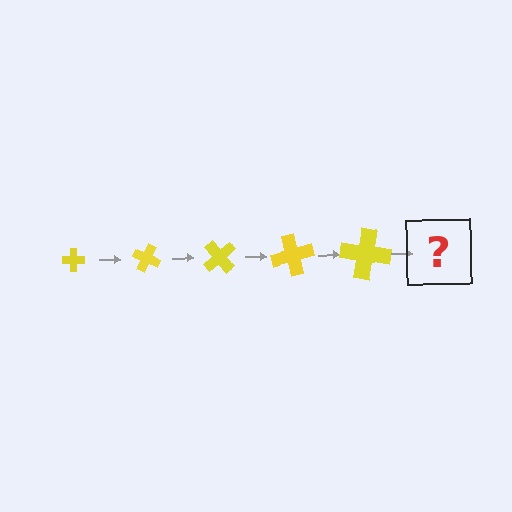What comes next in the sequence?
The next element should be a cross, larger than the previous one and rotated 125 degrees from the start.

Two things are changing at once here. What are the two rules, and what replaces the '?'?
The two rules are that the cross grows larger each step and it rotates 25 degrees each step. The '?' should be a cross, larger than the previous one and rotated 125 degrees from the start.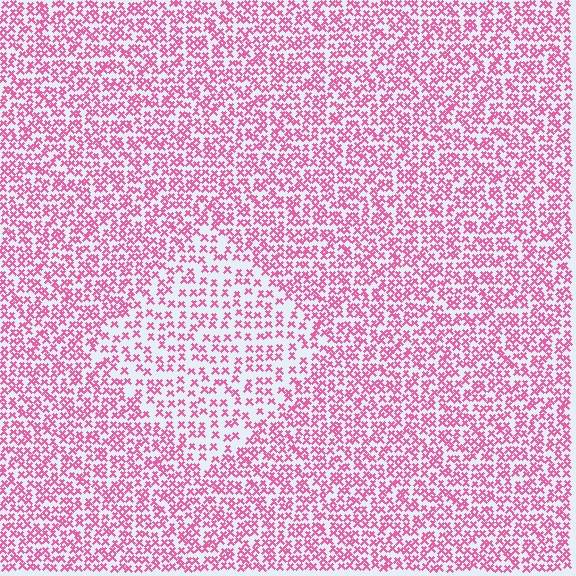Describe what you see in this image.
The image contains small pink elements arranged at two different densities. A diamond-shaped region is visible where the elements are less densely packed than the surrounding area.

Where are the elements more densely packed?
The elements are more densely packed outside the diamond boundary.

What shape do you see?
I see a diamond.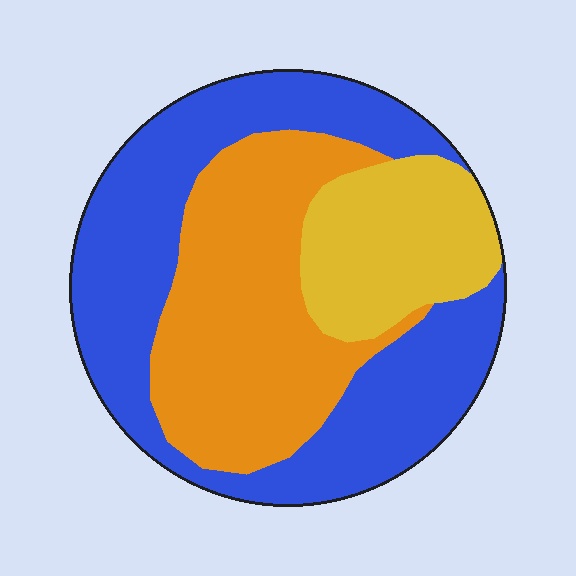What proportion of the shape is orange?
Orange covers 34% of the shape.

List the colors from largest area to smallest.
From largest to smallest: blue, orange, yellow.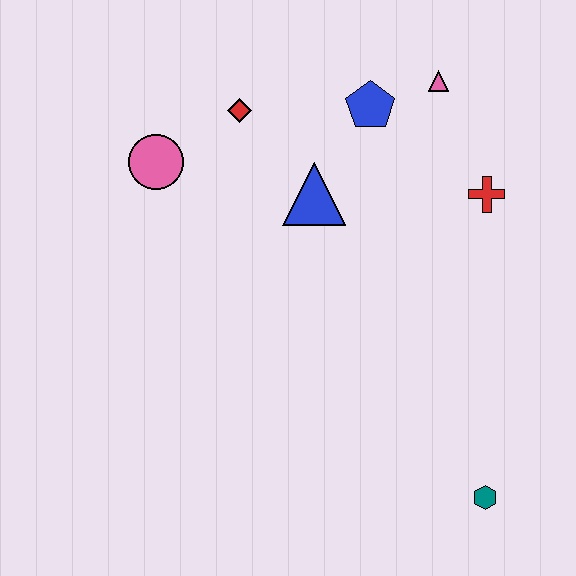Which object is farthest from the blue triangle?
The teal hexagon is farthest from the blue triangle.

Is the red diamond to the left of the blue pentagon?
Yes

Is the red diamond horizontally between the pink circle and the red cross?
Yes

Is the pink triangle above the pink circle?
Yes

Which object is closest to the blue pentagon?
The pink triangle is closest to the blue pentagon.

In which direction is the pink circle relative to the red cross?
The pink circle is to the left of the red cross.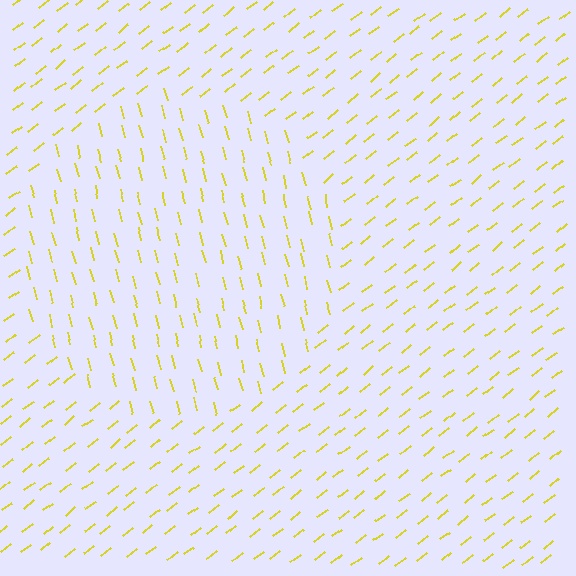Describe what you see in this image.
The image is filled with small yellow line segments. A circle region in the image has lines oriented differently from the surrounding lines, creating a visible texture boundary.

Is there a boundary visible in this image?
Yes, there is a texture boundary formed by a change in line orientation.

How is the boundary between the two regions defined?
The boundary is defined purely by a change in line orientation (approximately 66 degrees difference). All lines are the same color and thickness.